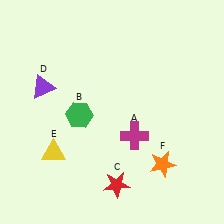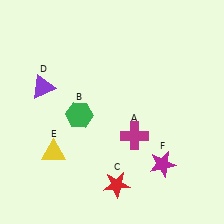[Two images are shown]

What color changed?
The star (F) changed from orange in Image 1 to magenta in Image 2.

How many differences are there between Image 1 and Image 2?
There is 1 difference between the two images.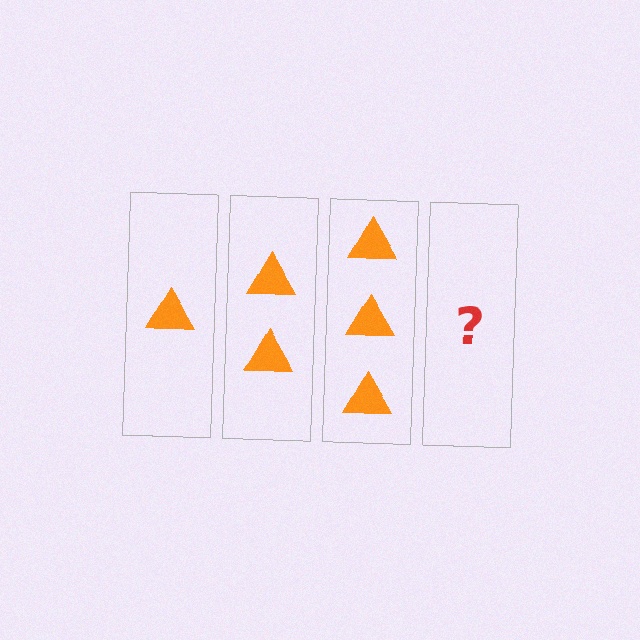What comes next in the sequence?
The next element should be 4 triangles.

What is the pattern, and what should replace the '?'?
The pattern is that each step adds one more triangle. The '?' should be 4 triangles.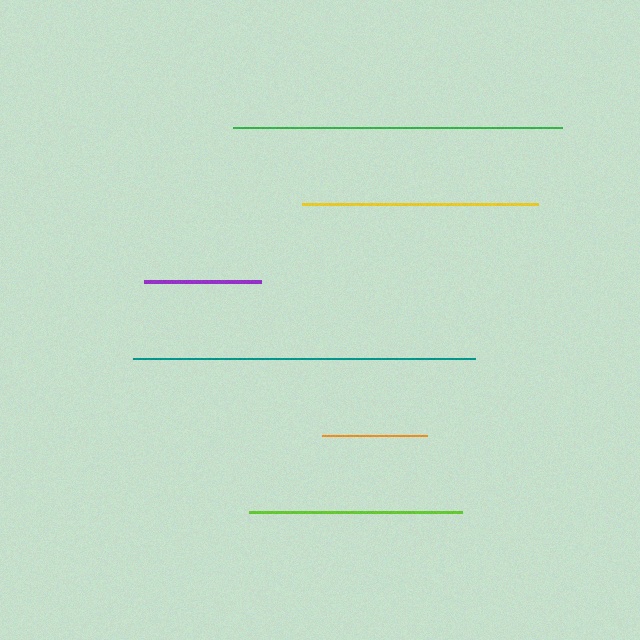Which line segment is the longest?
The teal line is the longest at approximately 342 pixels.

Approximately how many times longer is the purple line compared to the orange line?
The purple line is approximately 1.1 times the length of the orange line.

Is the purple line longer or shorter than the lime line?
The lime line is longer than the purple line.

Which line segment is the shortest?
The orange line is the shortest at approximately 105 pixels.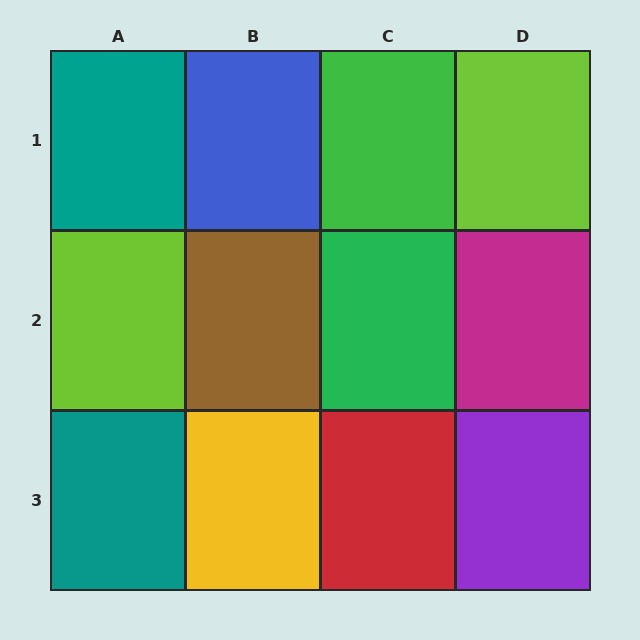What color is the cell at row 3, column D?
Purple.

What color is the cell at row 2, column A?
Lime.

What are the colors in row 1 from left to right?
Teal, blue, green, lime.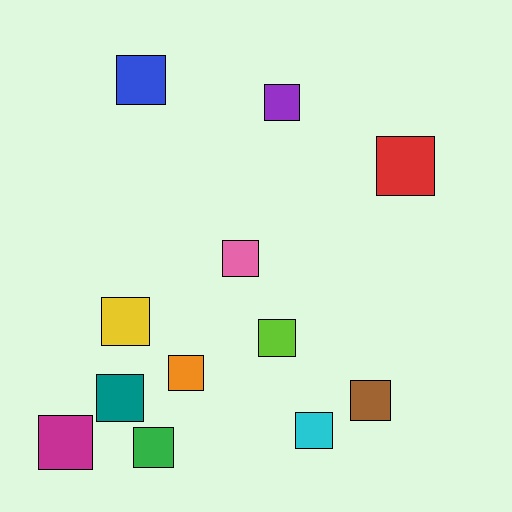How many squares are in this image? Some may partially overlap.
There are 12 squares.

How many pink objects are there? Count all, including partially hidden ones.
There is 1 pink object.